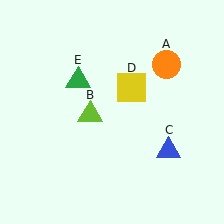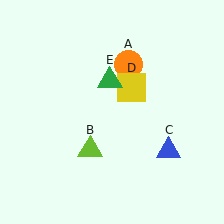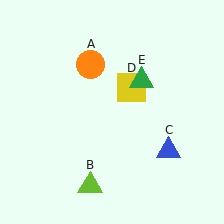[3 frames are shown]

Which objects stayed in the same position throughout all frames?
Blue triangle (object C) and yellow square (object D) remained stationary.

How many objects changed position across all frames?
3 objects changed position: orange circle (object A), lime triangle (object B), green triangle (object E).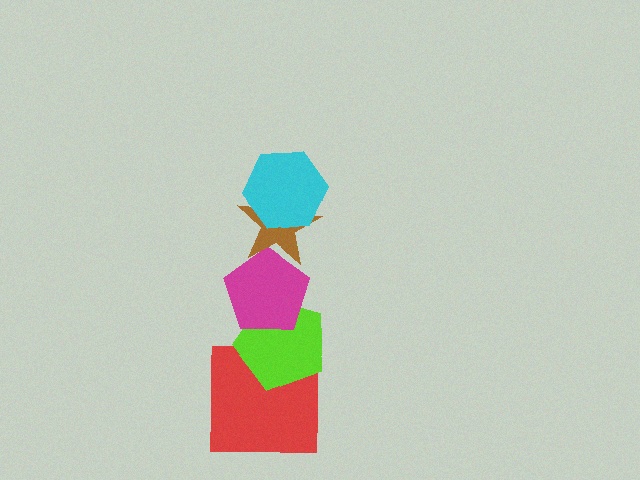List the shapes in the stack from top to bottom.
From top to bottom: the cyan hexagon, the brown star, the magenta pentagon, the lime pentagon, the red square.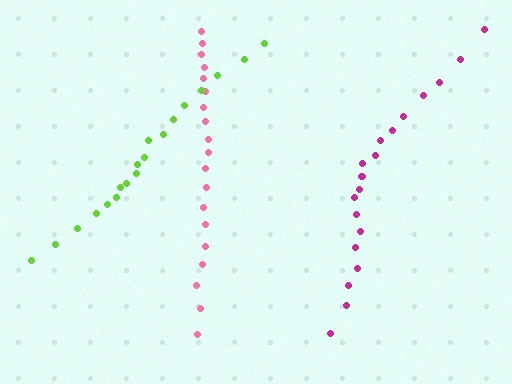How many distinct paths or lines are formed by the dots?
There are 3 distinct paths.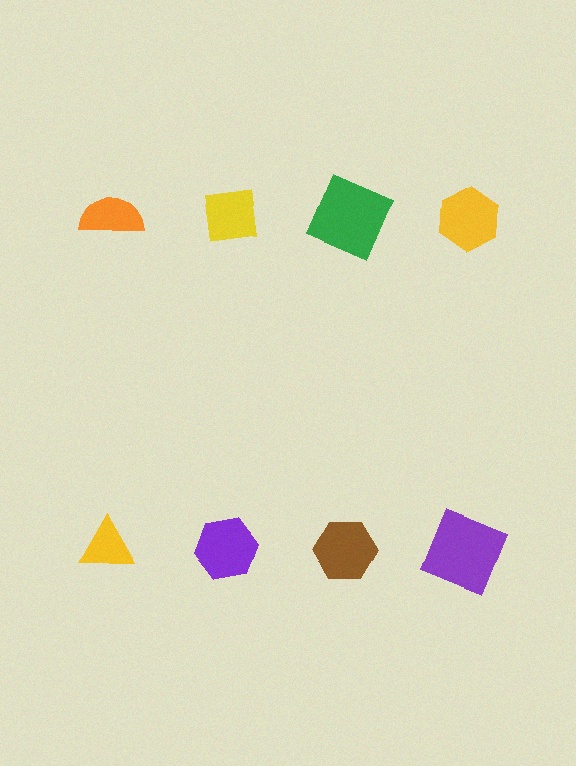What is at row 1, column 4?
A yellow hexagon.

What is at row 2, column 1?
A yellow triangle.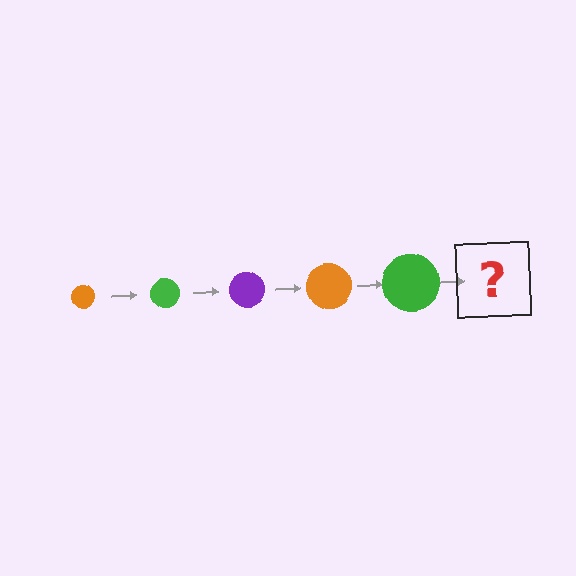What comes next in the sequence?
The next element should be a purple circle, larger than the previous one.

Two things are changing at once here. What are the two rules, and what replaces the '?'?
The two rules are that the circle grows larger each step and the color cycles through orange, green, and purple. The '?' should be a purple circle, larger than the previous one.